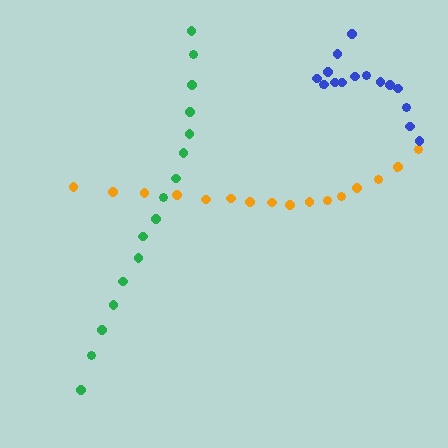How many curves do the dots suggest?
There are 3 distinct paths.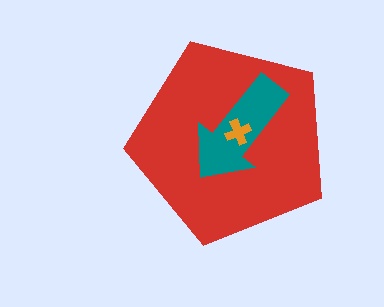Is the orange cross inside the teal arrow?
Yes.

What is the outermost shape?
The red pentagon.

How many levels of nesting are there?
3.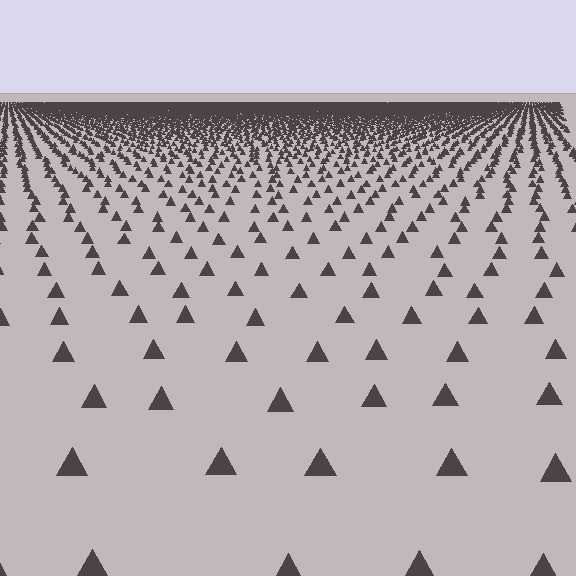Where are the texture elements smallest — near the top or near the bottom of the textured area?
Near the top.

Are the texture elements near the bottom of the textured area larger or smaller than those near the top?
Larger. Near the bottom, elements are closer to the viewer and appear at a bigger on-screen size.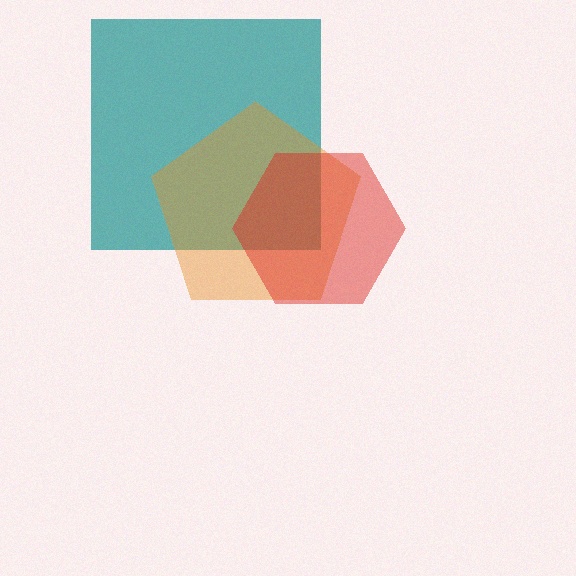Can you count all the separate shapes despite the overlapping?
Yes, there are 3 separate shapes.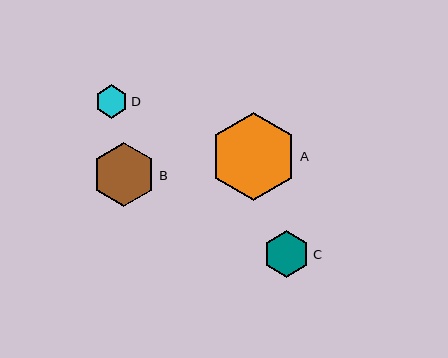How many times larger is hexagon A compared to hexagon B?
Hexagon A is approximately 1.4 times the size of hexagon B.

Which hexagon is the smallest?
Hexagon D is the smallest with a size of approximately 33 pixels.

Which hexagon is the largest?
Hexagon A is the largest with a size of approximately 88 pixels.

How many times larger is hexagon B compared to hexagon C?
Hexagon B is approximately 1.4 times the size of hexagon C.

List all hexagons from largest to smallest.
From largest to smallest: A, B, C, D.